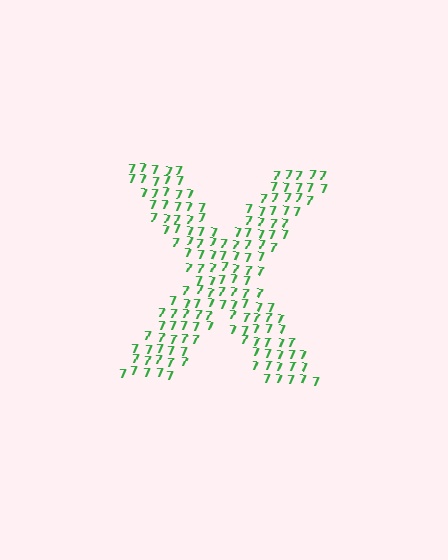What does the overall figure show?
The overall figure shows the letter X.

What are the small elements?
The small elements are digit 7's.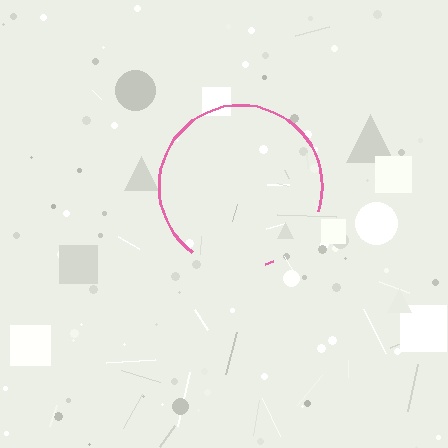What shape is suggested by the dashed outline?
The dashed outline suggests a circle.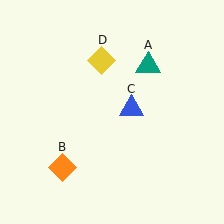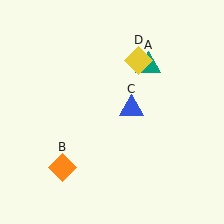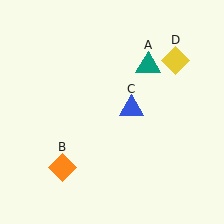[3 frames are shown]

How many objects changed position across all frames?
1 object changed position: yellow diamond (object D).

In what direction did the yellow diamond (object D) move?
The yellow diamond (object D) moved right.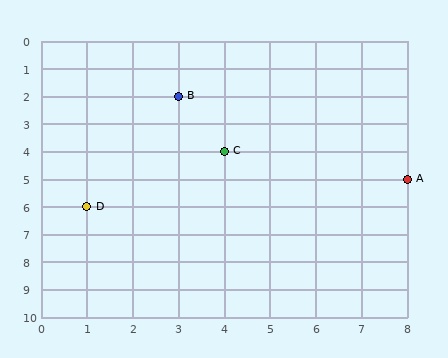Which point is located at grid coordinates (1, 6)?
Point D is at (1, 6).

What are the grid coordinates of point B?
Point B is at grid coordinates (3, 2).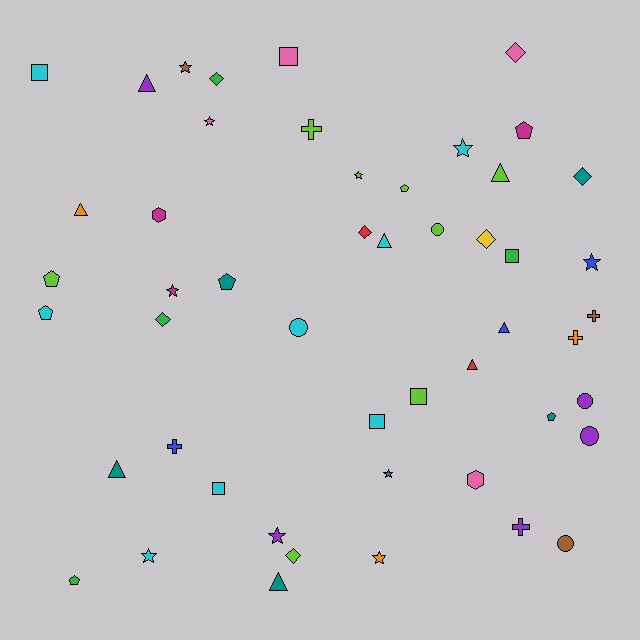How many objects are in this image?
There are 50 objects.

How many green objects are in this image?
There are 4 green objects.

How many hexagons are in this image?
There are 2 hexagons.